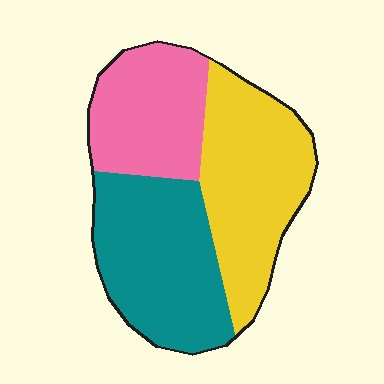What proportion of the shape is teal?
Teal takes up between a third and a half of the shape.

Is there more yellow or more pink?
Yellow.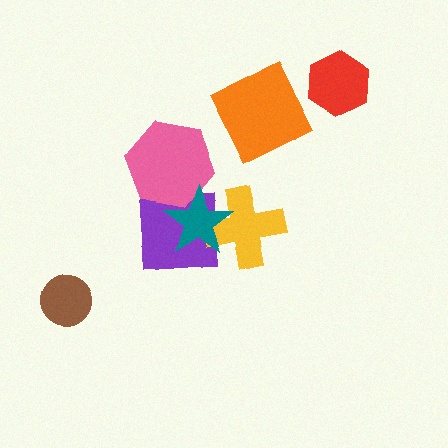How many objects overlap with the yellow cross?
2 objects overlap with the yellow cross.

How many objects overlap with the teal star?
3 objects overlap with the teal star.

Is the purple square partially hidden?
Yes, it is partially covered by another shape.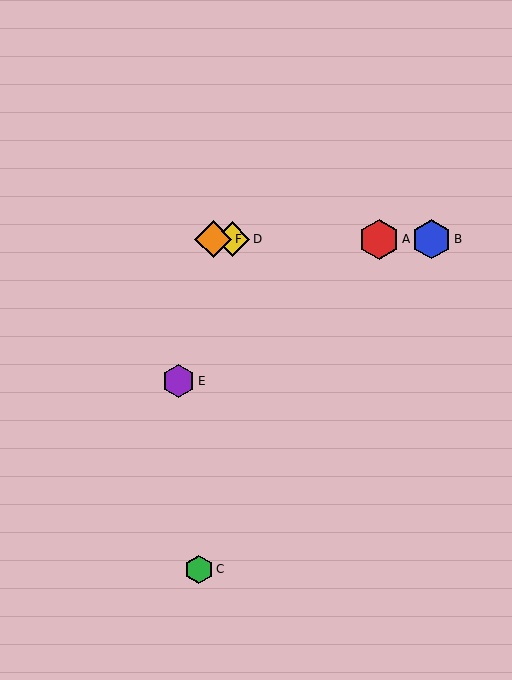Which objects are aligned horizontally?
Objects A, B, D, F are aligned horizontally.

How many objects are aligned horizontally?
4 objects (A, B, D, F) are aligned horizontally.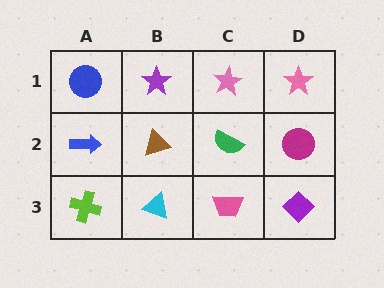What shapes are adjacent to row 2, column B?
A purple star (row 1, column B), a cyan triangle (row 3, column B), a blue arrow (row 2, column A), a green semicircle (row 2, column C).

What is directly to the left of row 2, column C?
A brown triangle.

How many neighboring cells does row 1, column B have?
3.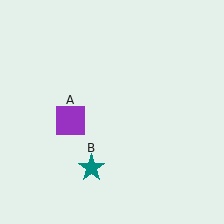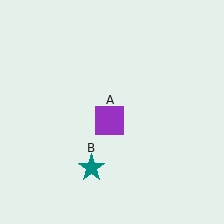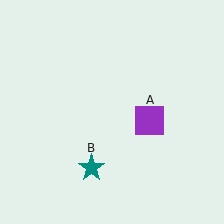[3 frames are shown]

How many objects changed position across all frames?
1 object changed position: purple square (object A).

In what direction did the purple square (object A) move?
The purple square (object A) moved right.